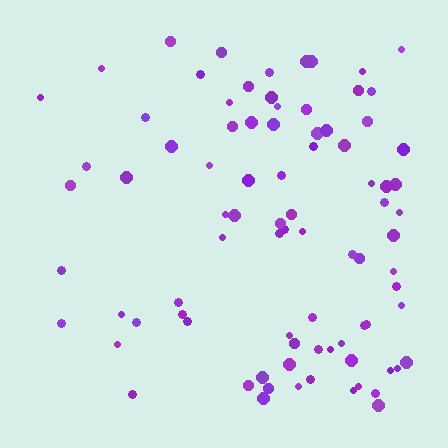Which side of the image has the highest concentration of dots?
The right.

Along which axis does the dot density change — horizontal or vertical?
Horizontal.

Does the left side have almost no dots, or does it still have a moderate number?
Still a moderate number, just noticeably fewer than the right.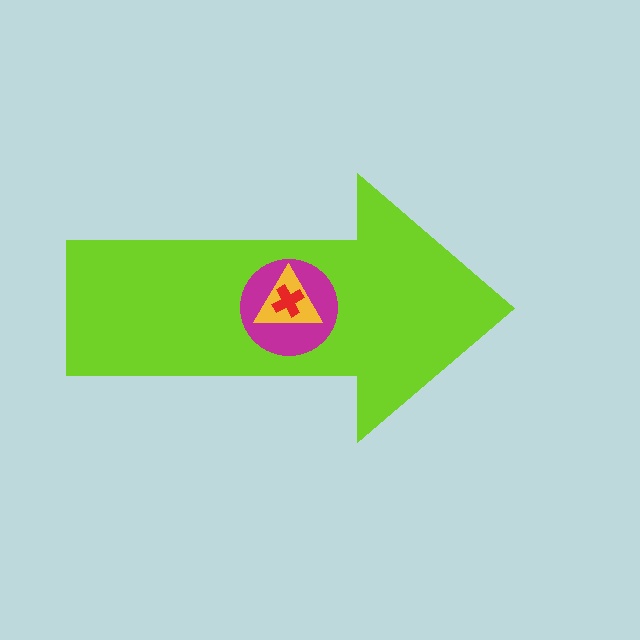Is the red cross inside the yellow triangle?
Yes.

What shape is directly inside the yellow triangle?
The red cross.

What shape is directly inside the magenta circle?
The yellow triangle.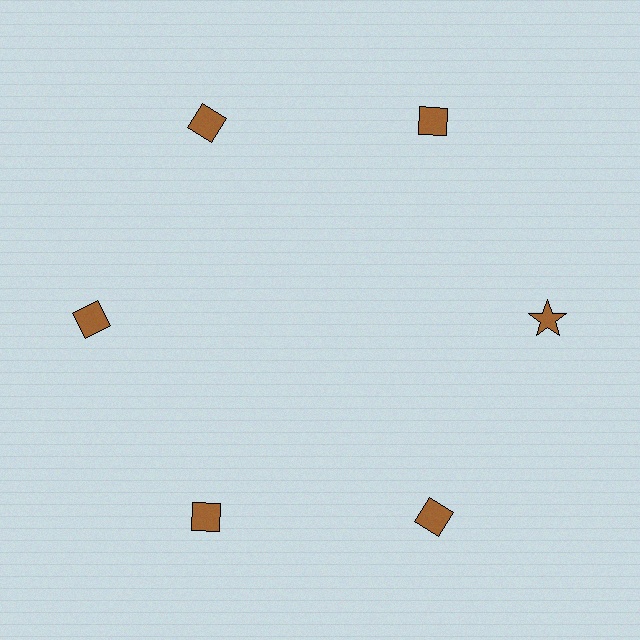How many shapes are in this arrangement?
There are 6 shapes arranged in a ring pattern.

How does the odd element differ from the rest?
It has a different shape: star instead of diamond.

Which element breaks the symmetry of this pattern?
The brown star at roughly the 3 o'clock position breaks the symmetry. All other shapes are brown diamonds.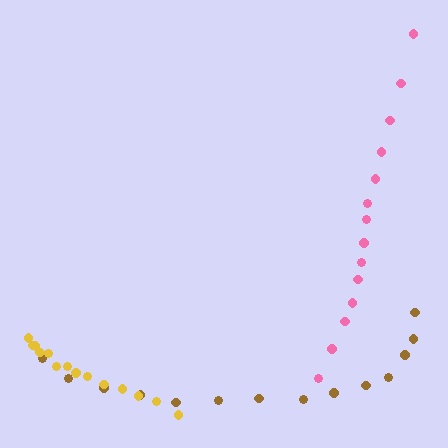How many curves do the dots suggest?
There are 3 distinct paths.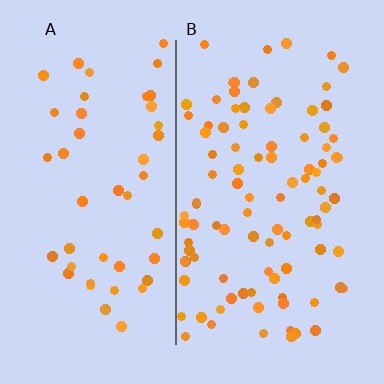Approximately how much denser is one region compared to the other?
Approximately 2.1× — region B over region A.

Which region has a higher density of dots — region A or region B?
B (the right).